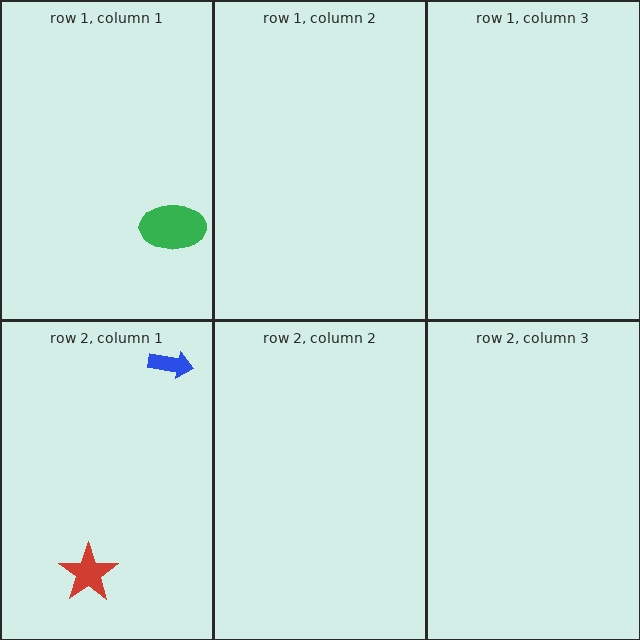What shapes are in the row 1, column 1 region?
The green ellipse.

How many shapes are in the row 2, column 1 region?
2.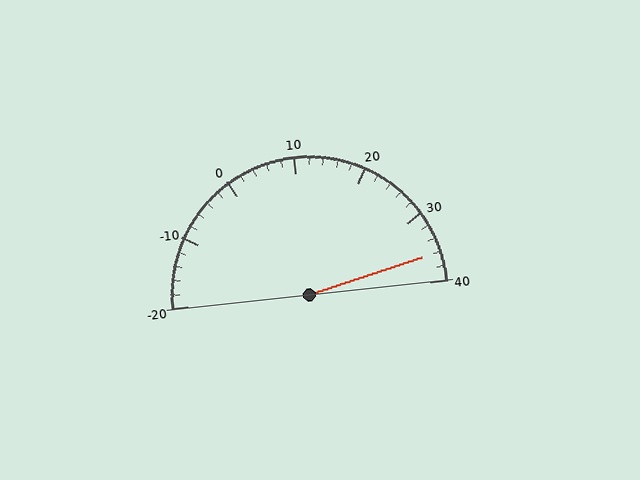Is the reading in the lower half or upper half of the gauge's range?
The reading is in the upper half of the range (-20 to 40).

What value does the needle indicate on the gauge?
The needle indicates approximately 36.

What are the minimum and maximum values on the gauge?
The gauge ranges from -20 to 40.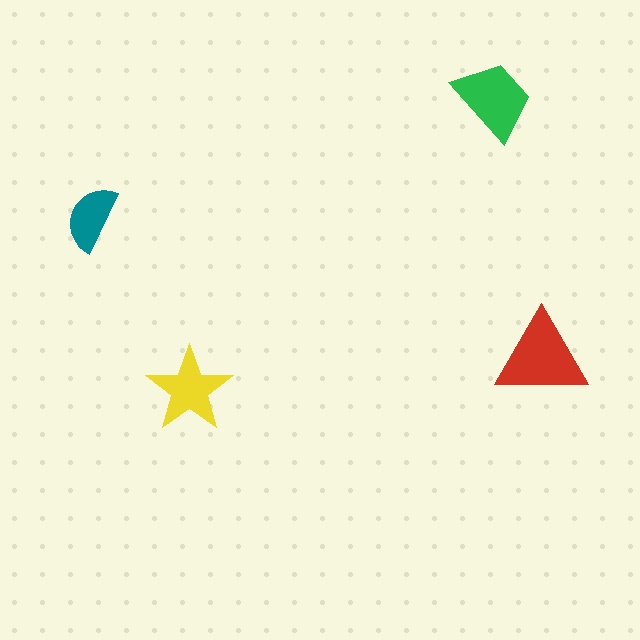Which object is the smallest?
The teal semicircle.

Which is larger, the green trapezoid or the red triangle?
The red triangle.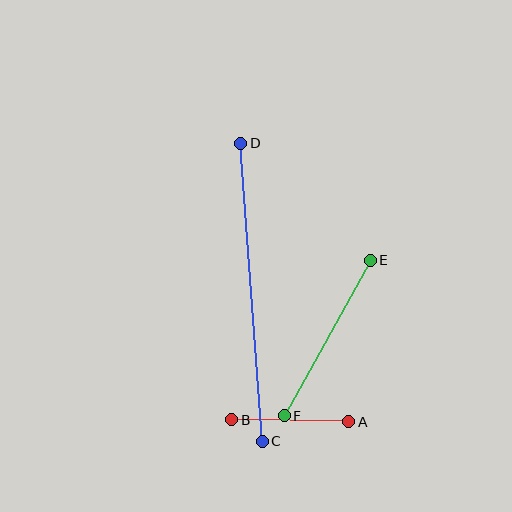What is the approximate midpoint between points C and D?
The midpoint is at approximately (251, 292) pixels.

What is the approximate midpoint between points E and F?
The midpoint is at approximately (327, 338) pixels.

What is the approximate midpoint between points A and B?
The midpoint is at approximately (290, 421) pixels.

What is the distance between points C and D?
The distance is approximately 299 pixels.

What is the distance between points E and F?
The distance is approximately 178 pixels.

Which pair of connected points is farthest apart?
Points C and D are farthest apart.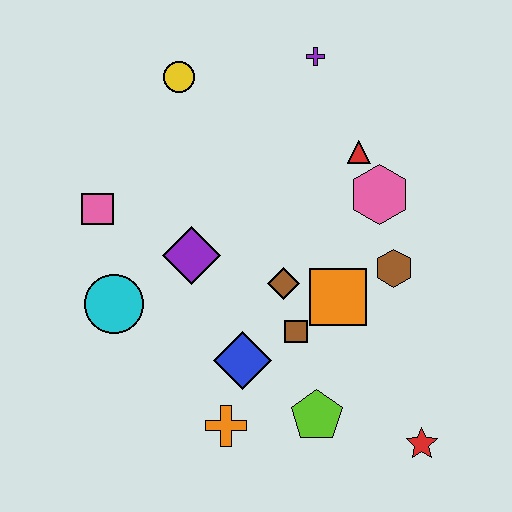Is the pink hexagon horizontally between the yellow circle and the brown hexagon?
Yes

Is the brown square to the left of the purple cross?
Yes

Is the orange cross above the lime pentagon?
No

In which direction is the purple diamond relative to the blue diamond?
The purple diamond is above the blue diamond.